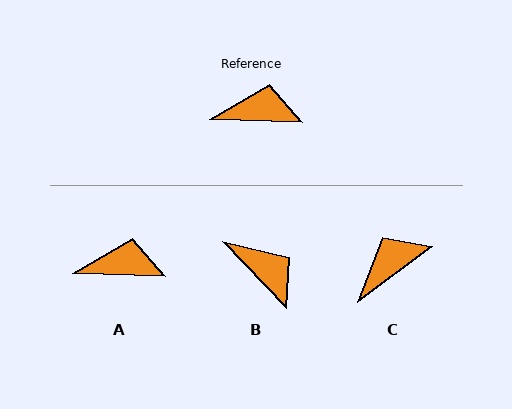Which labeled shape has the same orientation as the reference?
A.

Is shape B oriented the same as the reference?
No, it is off by about 44 degrees.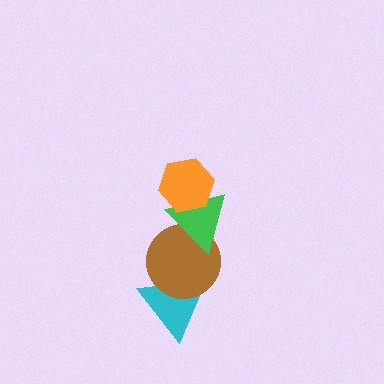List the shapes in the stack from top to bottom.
From top to bottom: the orange hexagon, the green triangle, the brown circle, the cyan triangle.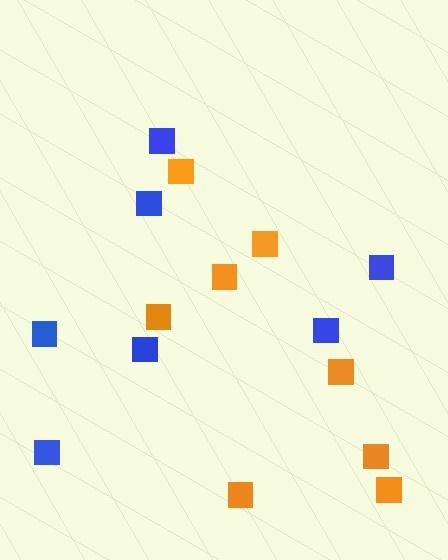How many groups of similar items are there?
There are 2 groups: one group of blue squares (7) and one group of orange squares (8).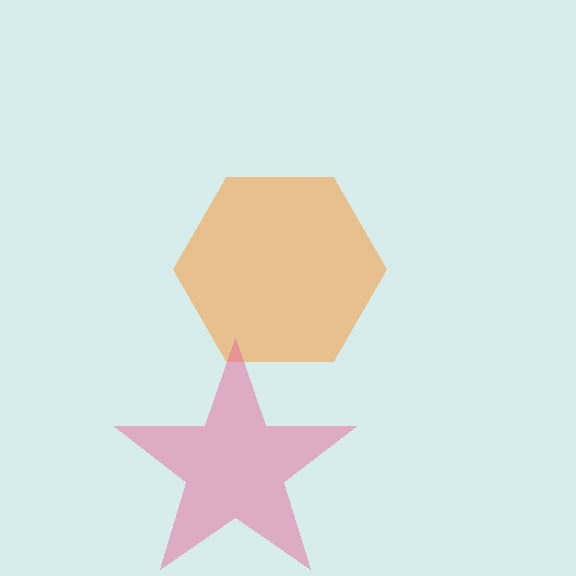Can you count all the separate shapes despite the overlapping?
Yes, there are 2 separate shapes.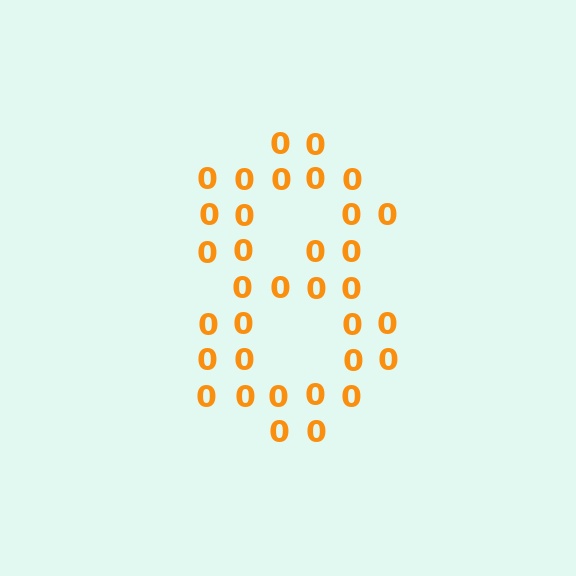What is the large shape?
The large shape is the digit 8.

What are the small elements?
The small elements are digit 0's.